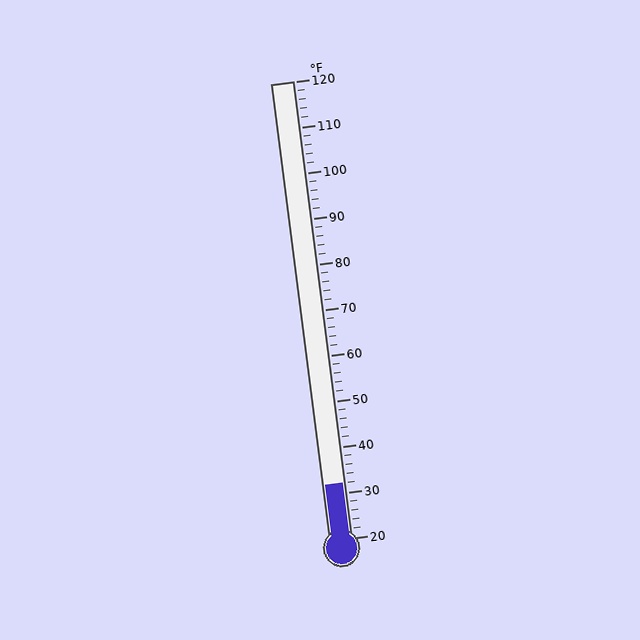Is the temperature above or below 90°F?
The temperature is below 90°F.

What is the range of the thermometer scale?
The thermometer scale ranges from 20°F to 120°F.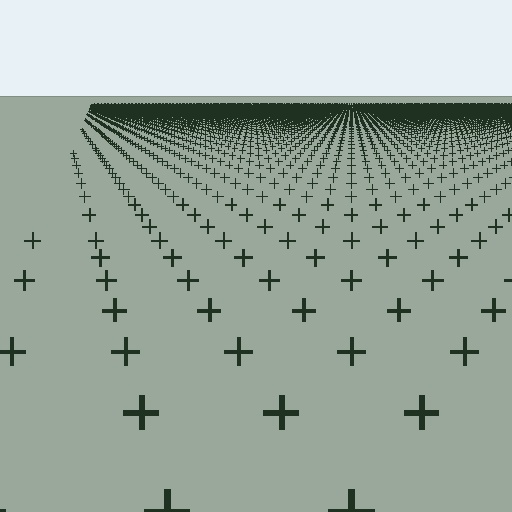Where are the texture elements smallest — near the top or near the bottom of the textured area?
Near the top.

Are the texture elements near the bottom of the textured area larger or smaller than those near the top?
Larger. Near the bottom, elements are closer to the viewer and appear at a bigger on-screen size.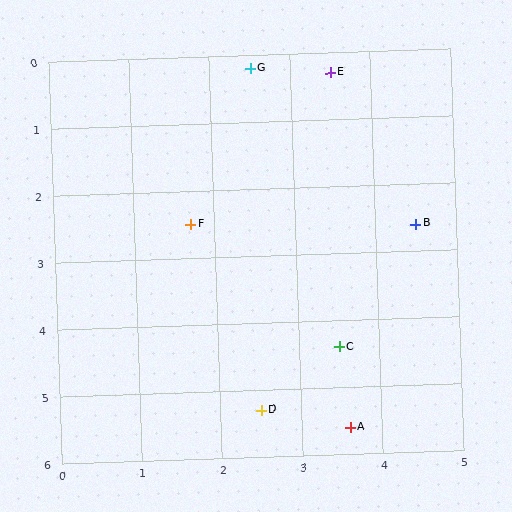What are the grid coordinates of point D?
Point D is at approximately (2.5, 5.3).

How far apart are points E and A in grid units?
Points E and A are about 5.3 grid units apart.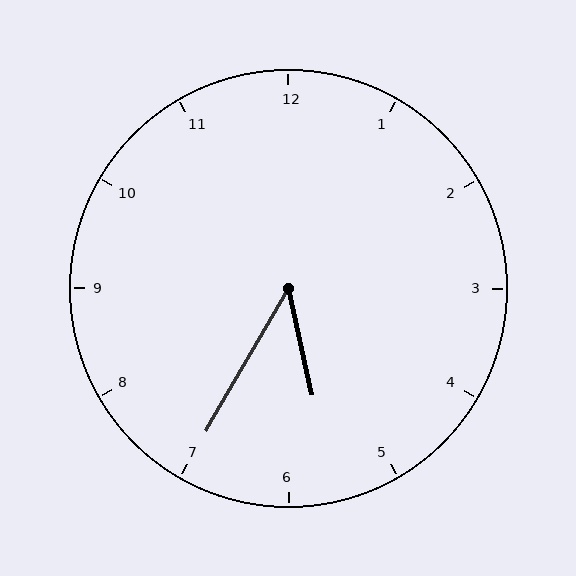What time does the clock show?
5:35.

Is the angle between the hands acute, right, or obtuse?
It is acute.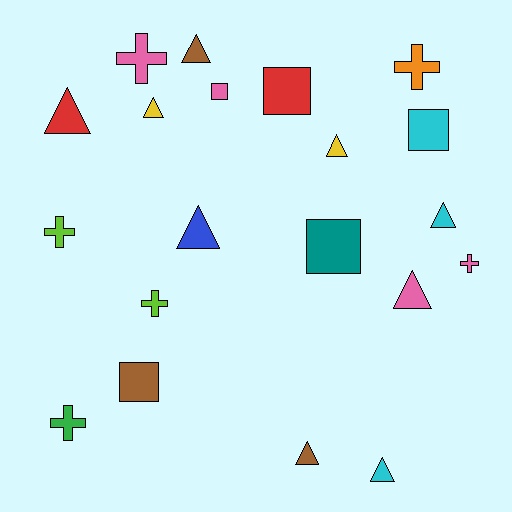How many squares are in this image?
There are 5 squares.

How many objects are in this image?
There are 20 objects.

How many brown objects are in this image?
There are 3 brown objects.